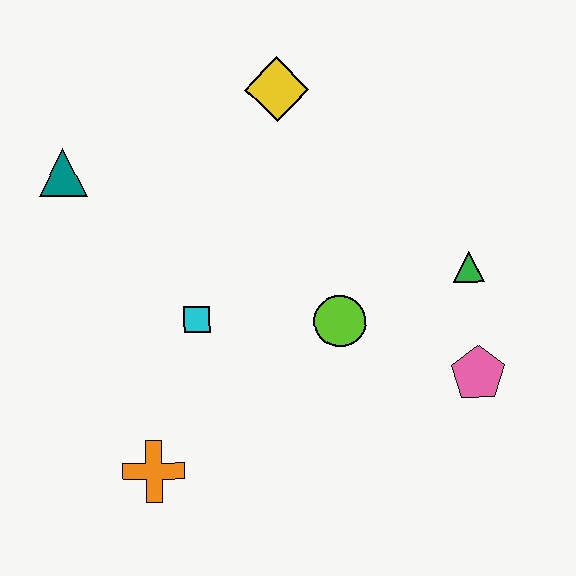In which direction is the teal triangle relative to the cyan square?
The teal triangle is above the cyan square.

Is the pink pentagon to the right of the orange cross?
Yes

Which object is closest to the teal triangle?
The cyan square is closest to the teal triangle.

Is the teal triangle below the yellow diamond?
Yes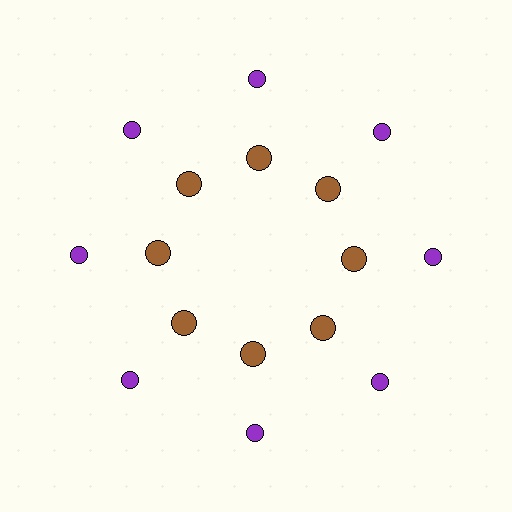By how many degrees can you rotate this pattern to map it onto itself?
The pattern maps onto itself every 45 degrees of rotation.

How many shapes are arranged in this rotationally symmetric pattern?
There are 16 shapes, arranged in 8 groups of 2.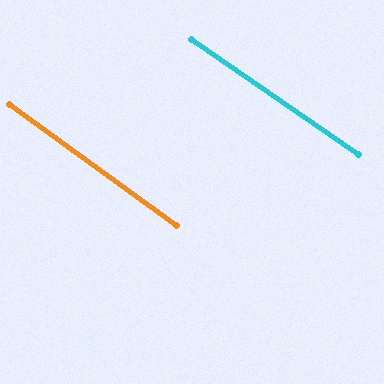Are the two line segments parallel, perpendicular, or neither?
Parallel — their directions differ by only 1.5°.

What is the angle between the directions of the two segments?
Approximately 2 degrees.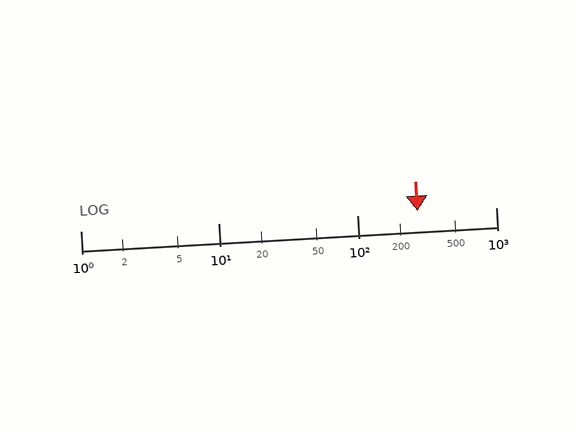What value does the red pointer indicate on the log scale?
The pointer indicates approximately 270.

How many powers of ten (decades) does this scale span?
The scale spans 3 decades, from 1 to 1000.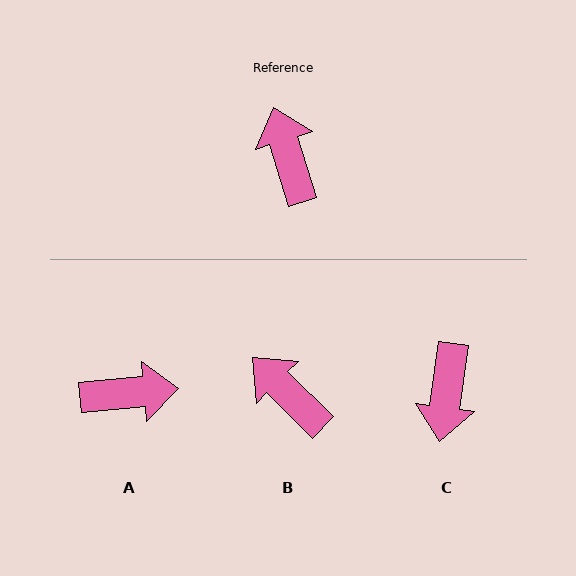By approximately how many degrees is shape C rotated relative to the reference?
Approximately 155 degrees counter-clockwise.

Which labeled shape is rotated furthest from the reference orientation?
C, about 155 degrees away.